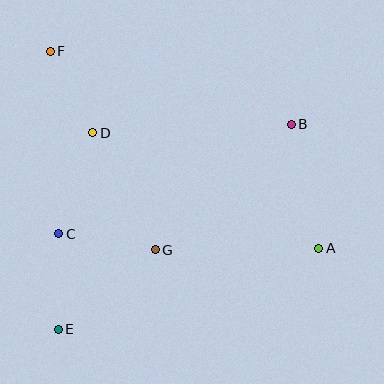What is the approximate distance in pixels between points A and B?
The distance between A and B is approximately 127 pixels.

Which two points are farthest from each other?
Points A and F are farthest from each other.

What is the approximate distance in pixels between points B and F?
The distance between B and F is approximately 252 pixels.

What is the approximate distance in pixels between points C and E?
The distance between C and E is approximately 96 pixels.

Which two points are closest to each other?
Points D and F are closest to each other.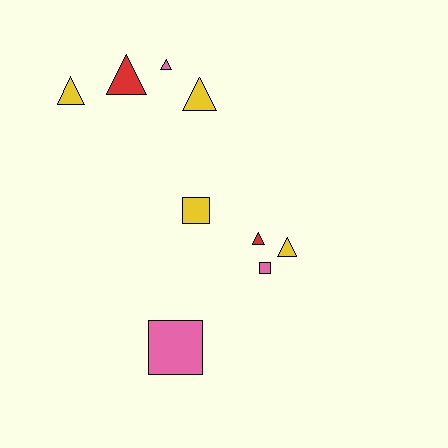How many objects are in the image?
There are 9 objects.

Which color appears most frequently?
Yellow, with 4 objects.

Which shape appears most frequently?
Triangle, with 6 objects.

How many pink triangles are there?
There is 1 pink triangle.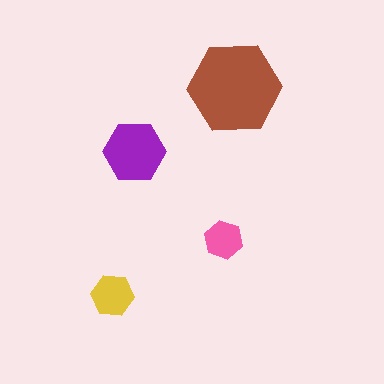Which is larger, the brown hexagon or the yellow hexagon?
The brown one.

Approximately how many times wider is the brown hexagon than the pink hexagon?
About 2.5 times wider.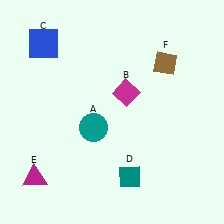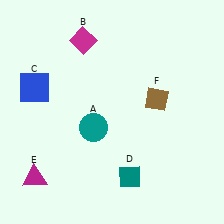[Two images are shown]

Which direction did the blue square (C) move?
The blue square (C) moved down.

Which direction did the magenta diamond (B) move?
The magenta diamond (B) moved up.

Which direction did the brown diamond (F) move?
The brown diamond (F) moved down.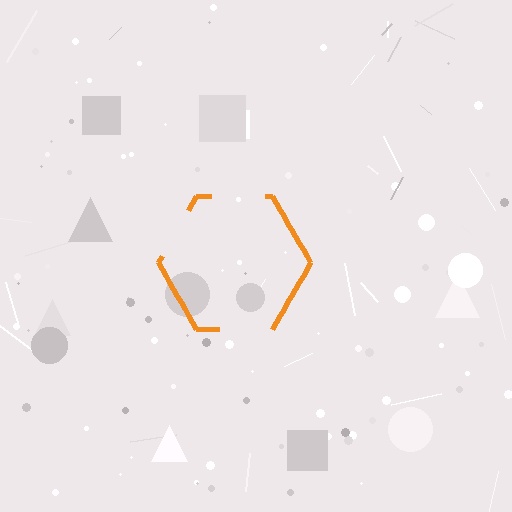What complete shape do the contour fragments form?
The contour fragments form a hexagon.